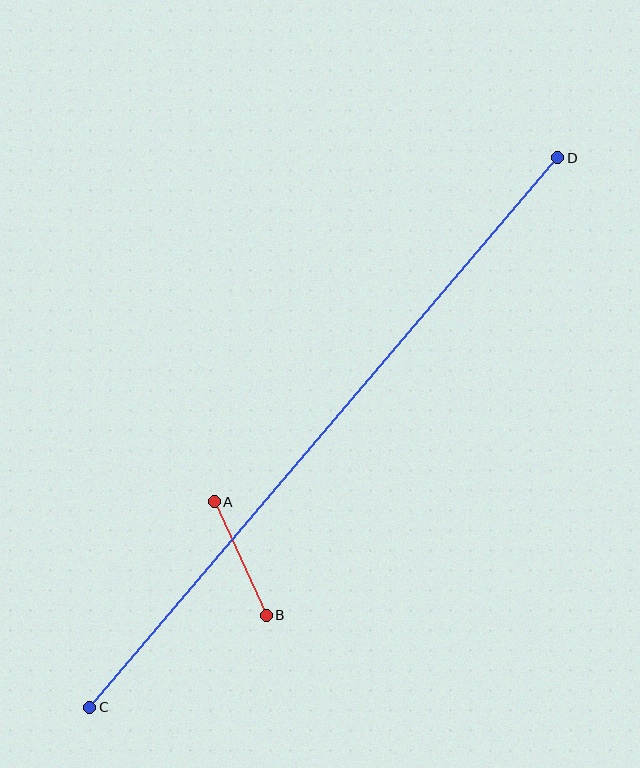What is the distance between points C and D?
The distance is approximately 722 pixels.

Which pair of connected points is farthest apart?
Points C and D are farthest apart.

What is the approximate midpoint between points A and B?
The midpoint is at approximately (240, 558) pixels.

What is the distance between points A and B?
The distance is approximately 125 pixels.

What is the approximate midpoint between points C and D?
The midpoint is at approximately (324, 433) pixels.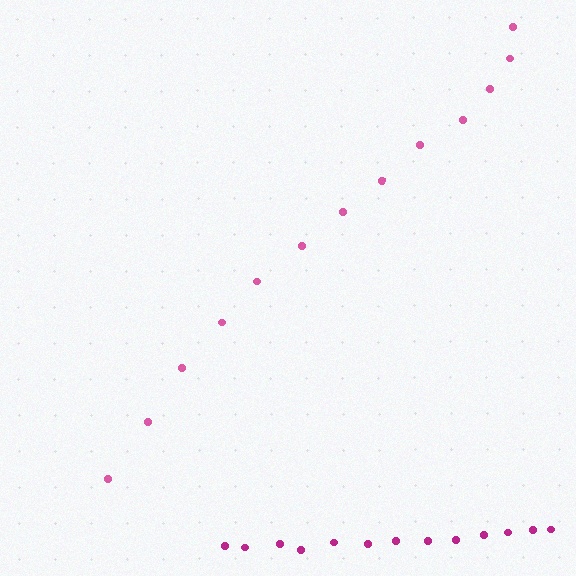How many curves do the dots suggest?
There are 2 distinct paths.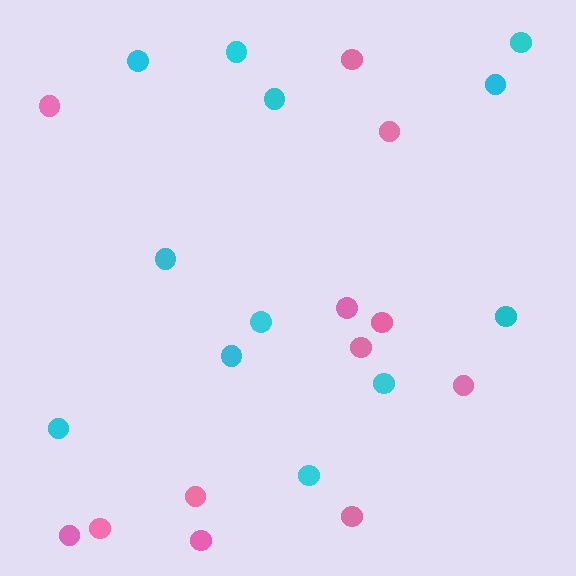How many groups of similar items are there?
There are 2 groups: one group of pink circles (12) and one group of cyan circles (12).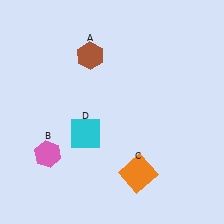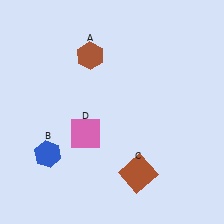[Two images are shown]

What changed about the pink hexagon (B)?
In Image 1, B is pink. In Image 2, it changed to blue.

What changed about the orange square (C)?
In Image 1, C is orange. In Image 2, it changed to brown.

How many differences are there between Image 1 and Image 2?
There are 3 differences between the two images.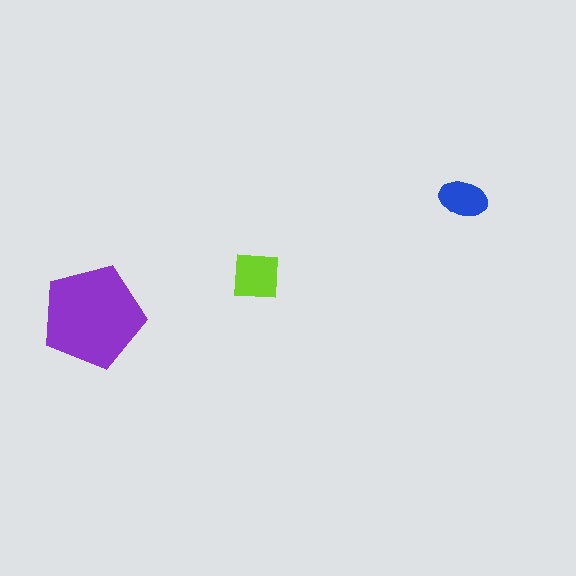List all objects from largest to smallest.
The purple pentagon, the lime square, the blue ellipse.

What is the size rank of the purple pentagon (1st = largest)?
1st.